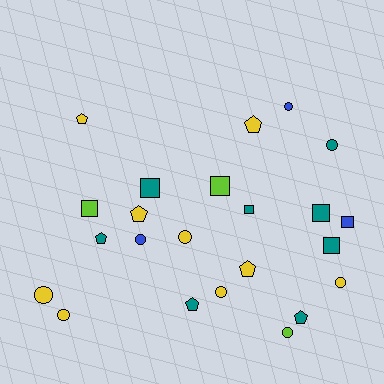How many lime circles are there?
There is 1 lime circle.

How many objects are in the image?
There are 23 objects.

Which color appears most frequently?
Yellow, with 9 objects.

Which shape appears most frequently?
Circle, with 9 objects.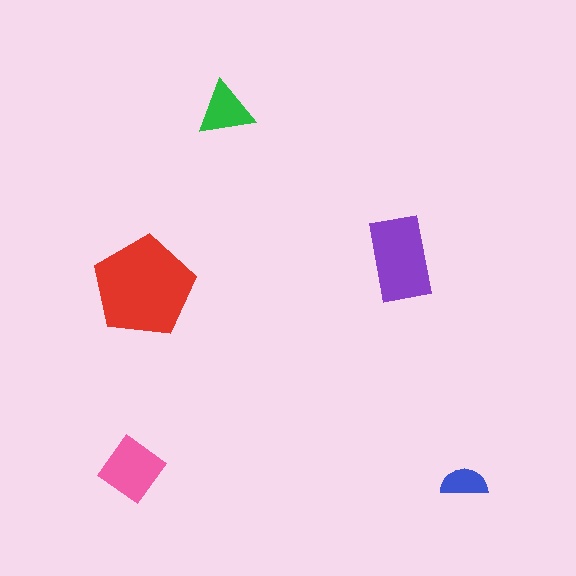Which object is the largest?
The red pentagon.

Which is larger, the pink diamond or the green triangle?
The pink diamond.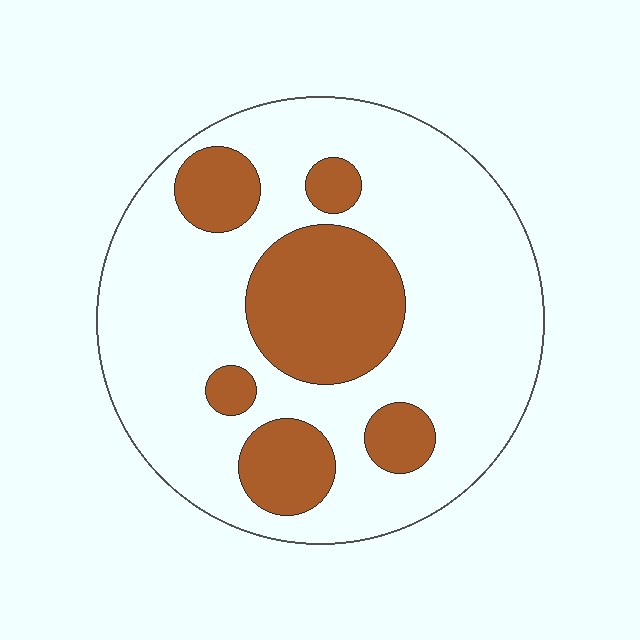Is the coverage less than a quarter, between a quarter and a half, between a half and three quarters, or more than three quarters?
Between a quarter and a half.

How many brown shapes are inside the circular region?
6.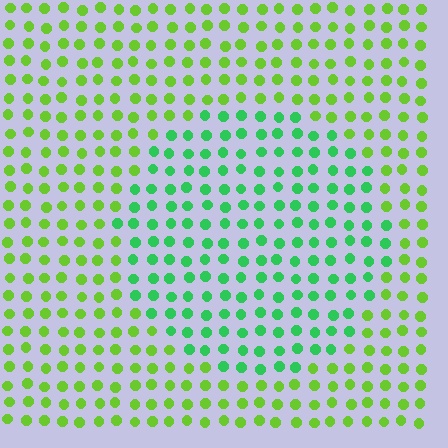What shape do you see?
I see a circle.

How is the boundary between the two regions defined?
The boundary is defined purely by a slight shift in hue (about 41 degrees). Spacing, size, and orientation are identical on both sides.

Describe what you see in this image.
The image is filled with small lime elements in a uniform arrangement. A circle-shaped region is visible where the elements are tinted to a slightly different hue, forming a subtle color boundary.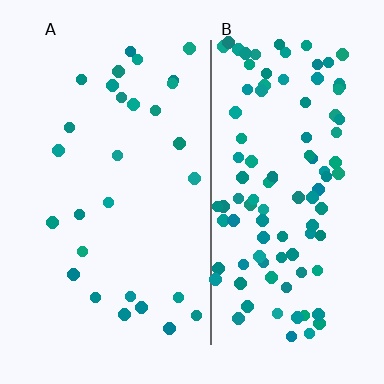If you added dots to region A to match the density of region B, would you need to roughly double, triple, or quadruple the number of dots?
Approximately quadruple.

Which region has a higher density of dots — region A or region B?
B (the right).